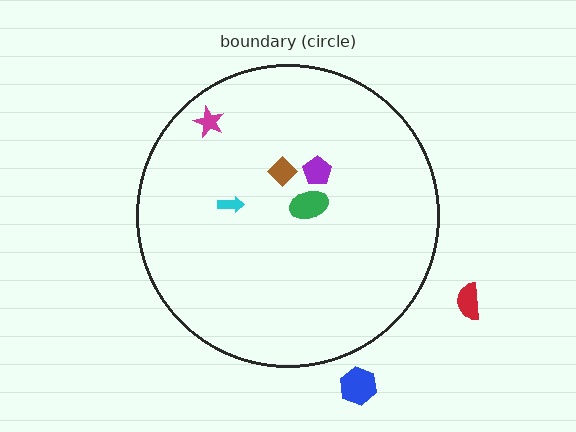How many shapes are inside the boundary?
5 inside, 2 outside.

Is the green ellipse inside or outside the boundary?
Inside.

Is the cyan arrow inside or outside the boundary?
Inside.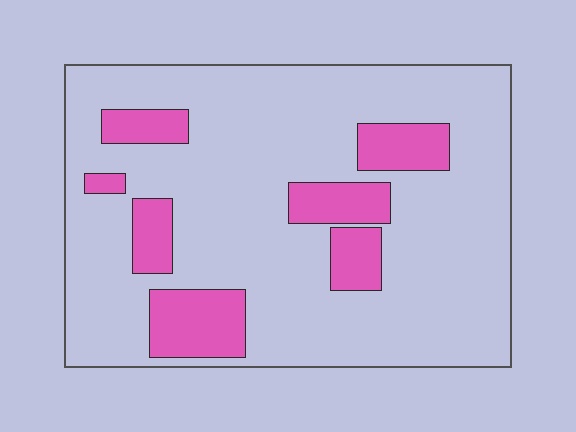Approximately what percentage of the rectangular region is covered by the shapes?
Approximately 20%.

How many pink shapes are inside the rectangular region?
7.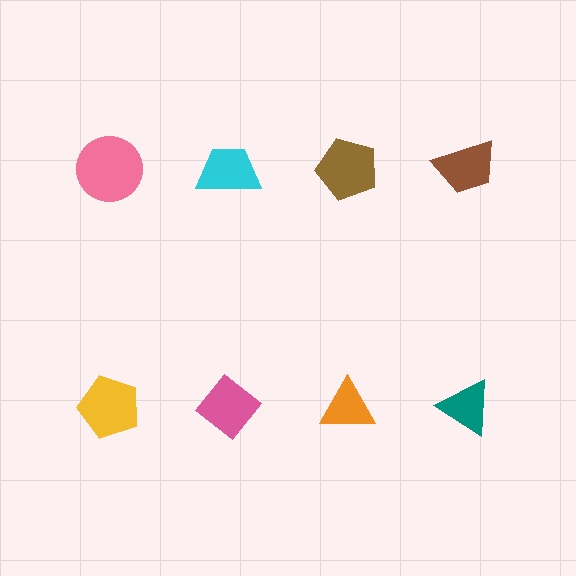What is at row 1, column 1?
A pink circle.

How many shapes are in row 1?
4 shapes.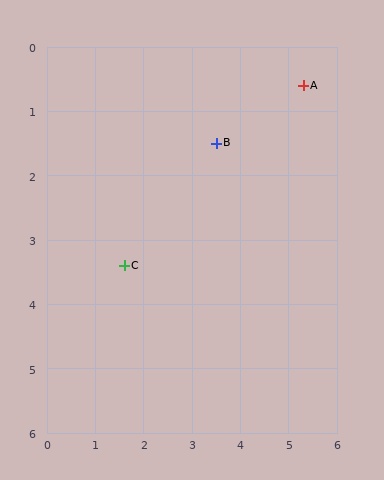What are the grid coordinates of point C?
Point C is at approximately (1.6, 3.4).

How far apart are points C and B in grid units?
Points C and B are about 2.7 grid units apart.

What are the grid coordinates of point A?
Point A is at approximately (5.3, 0.6).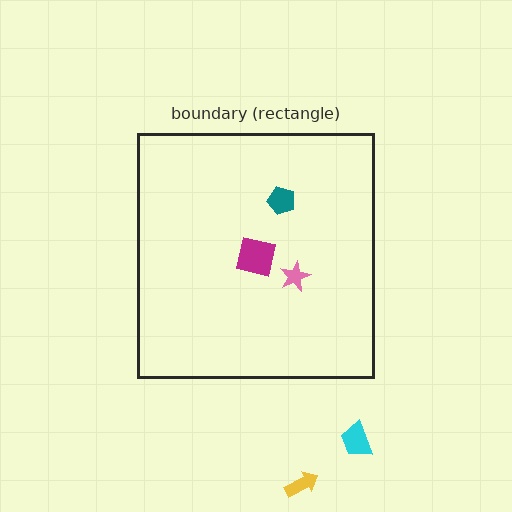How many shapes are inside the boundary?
3 inside, 2 outside.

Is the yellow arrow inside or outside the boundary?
Outside.